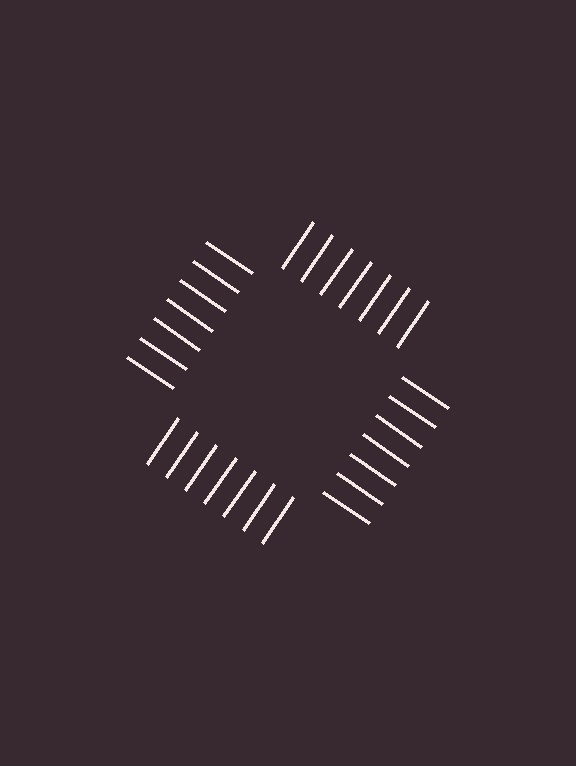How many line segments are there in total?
28 — 7 along each of the 4 edges.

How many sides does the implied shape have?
4 sides — the line-ends trace a square.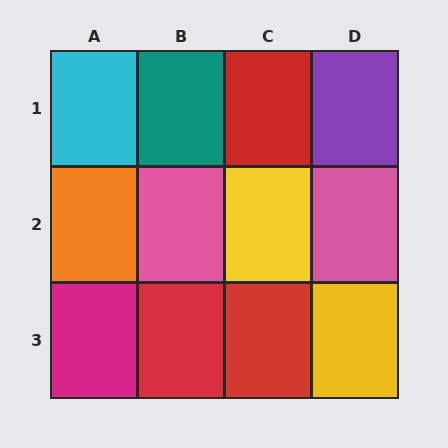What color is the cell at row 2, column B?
Pink.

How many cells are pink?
2 cells are pink.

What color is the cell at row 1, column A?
Cyan.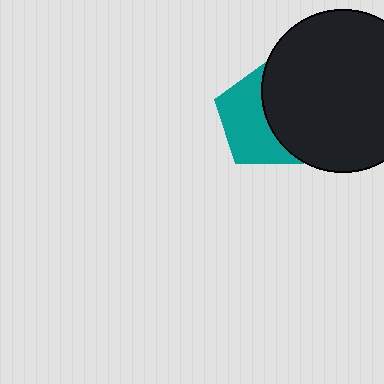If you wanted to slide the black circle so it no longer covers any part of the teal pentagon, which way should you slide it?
Slide it right — that is the most direct way to separate the two shapes.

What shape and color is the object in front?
The object in front is a black circle.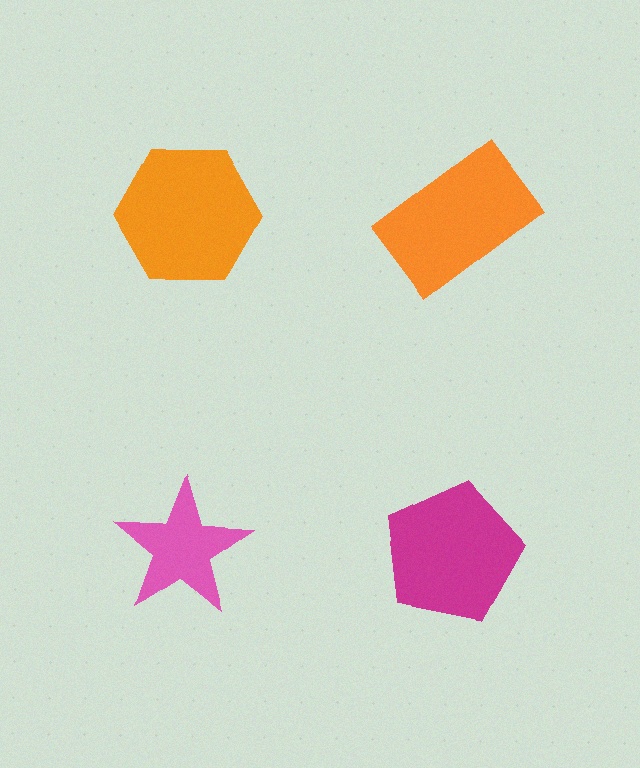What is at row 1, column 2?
An orange rectangle.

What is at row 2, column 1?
A pink star.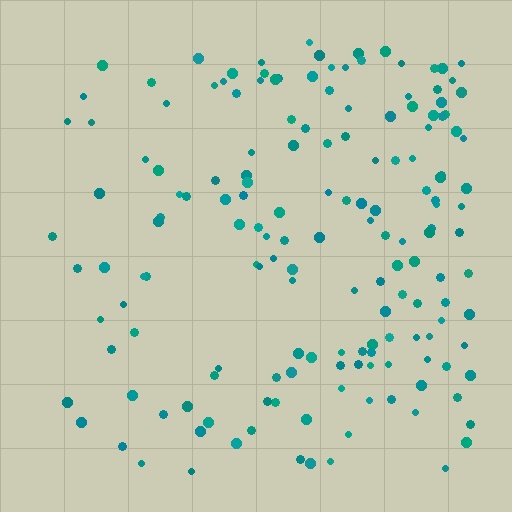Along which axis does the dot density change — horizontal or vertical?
Horizontal.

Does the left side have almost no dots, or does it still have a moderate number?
Still a moderate number, just noticeably fewer than the right.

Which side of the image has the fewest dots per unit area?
The left.